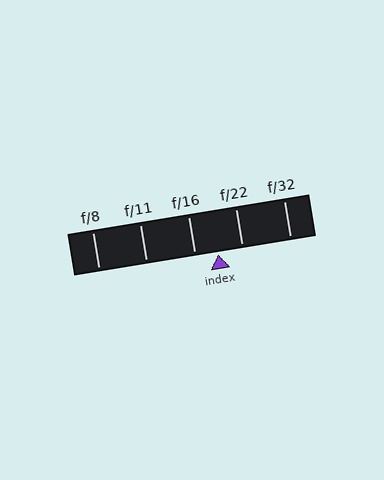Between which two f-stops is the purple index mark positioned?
The index mark is between f/16 and f/22.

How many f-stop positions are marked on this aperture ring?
There are 5 f-stop positions marked.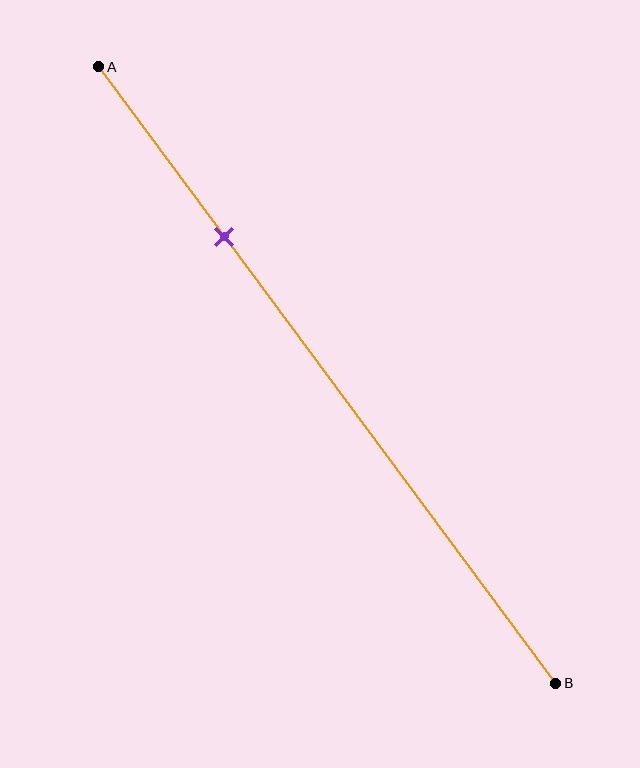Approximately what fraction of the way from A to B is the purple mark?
The purple mark is approximately 30% of the way from A to B.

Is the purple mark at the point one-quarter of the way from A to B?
Yes, the mark is approximately at the one-quarter point.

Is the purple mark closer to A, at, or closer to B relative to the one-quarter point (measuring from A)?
The purple mark is approximately at the one-quarter point of segment AB.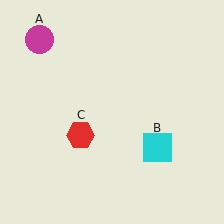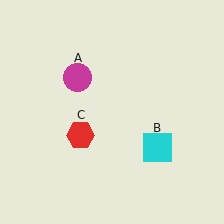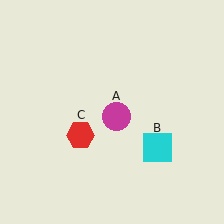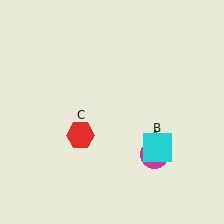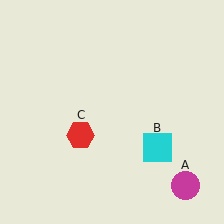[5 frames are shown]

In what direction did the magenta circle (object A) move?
The magenta circle (object A) moved down and to the right.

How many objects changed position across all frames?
1 object changed position: magenta circle (object A).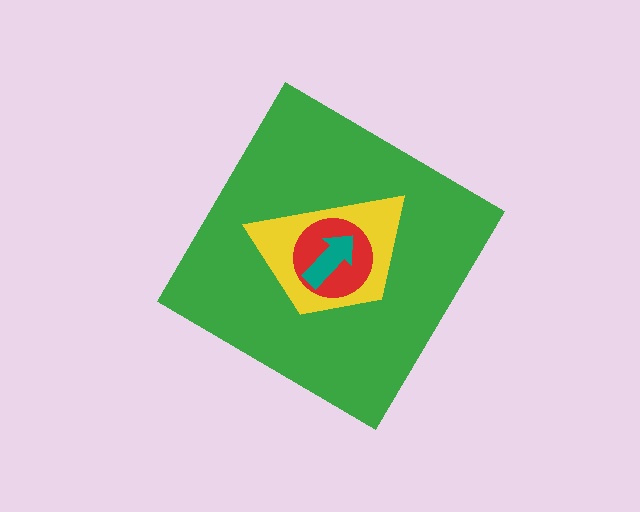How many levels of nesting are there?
4.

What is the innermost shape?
The teal arrow.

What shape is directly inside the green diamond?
The yellow trapezoid.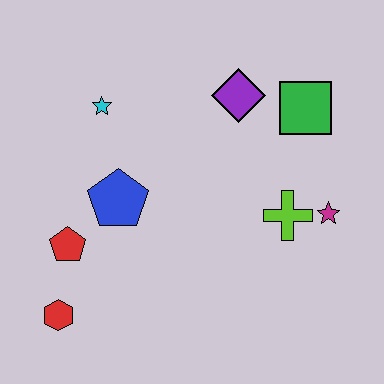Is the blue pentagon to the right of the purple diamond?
No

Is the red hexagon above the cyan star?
No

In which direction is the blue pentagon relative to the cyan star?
The blue pentagon is below the cyan star.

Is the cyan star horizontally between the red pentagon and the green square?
Yes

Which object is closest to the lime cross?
The magenta star is closest to the lime cross.